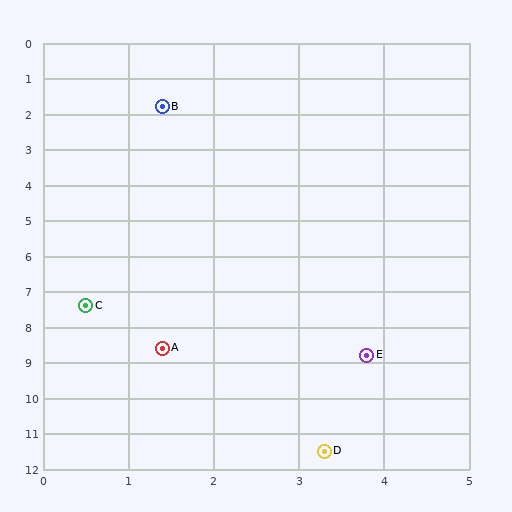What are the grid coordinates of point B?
Point B is at approximately (1.4, 1.8).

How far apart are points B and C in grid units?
Points B and C are about 5.7 grid units apart.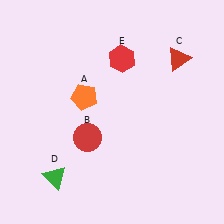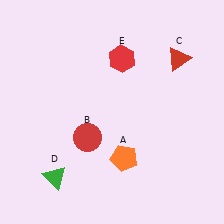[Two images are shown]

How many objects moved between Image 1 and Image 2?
1 object moved between the two images.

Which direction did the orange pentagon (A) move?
The orange pentagon (A) moved down.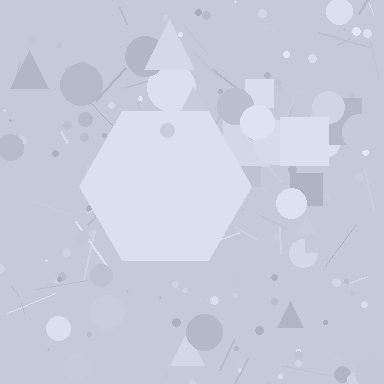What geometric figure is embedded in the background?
A hexagon is embedded in the background.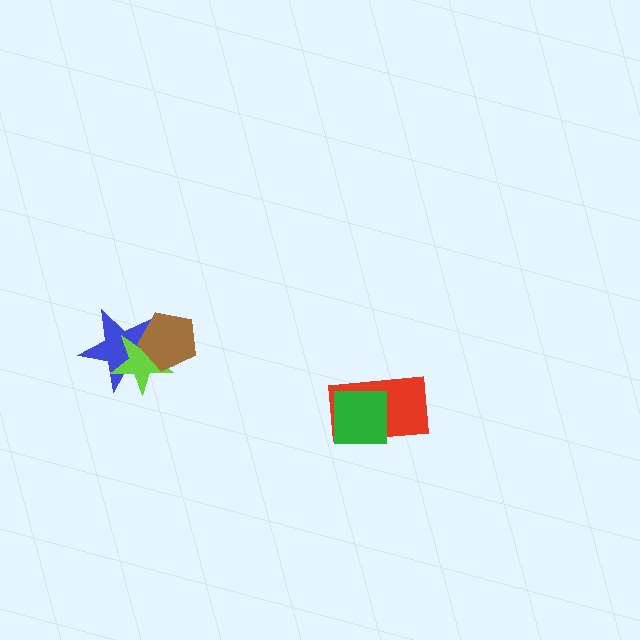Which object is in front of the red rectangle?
The green square is in front of the red rectangle.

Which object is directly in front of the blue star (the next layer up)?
The lime star is directly in front of the blue star.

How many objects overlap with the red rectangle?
1 object overlaps with the red rectangle.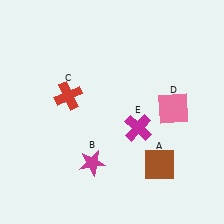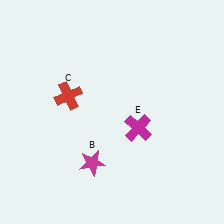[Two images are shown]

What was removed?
The brown square (A), the pink square (D) were removed in Image 2.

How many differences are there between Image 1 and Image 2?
There are 2 differences between the two images.